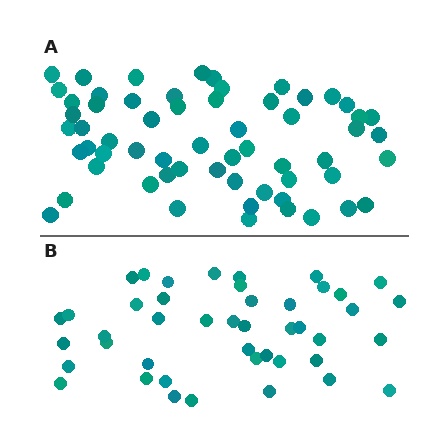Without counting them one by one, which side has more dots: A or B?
Region A (the top region) has more dots.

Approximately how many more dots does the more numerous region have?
Region A has approximately 15 more dots than region B.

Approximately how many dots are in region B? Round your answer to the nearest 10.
About 40 dots. (The exact count is 44, which rounds to 40.)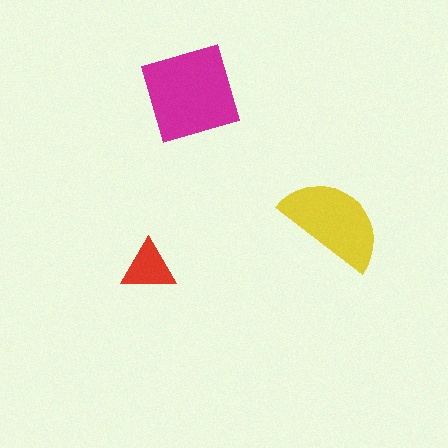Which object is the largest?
The magenta diamond.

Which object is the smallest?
The red triangle.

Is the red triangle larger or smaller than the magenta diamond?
Smaller.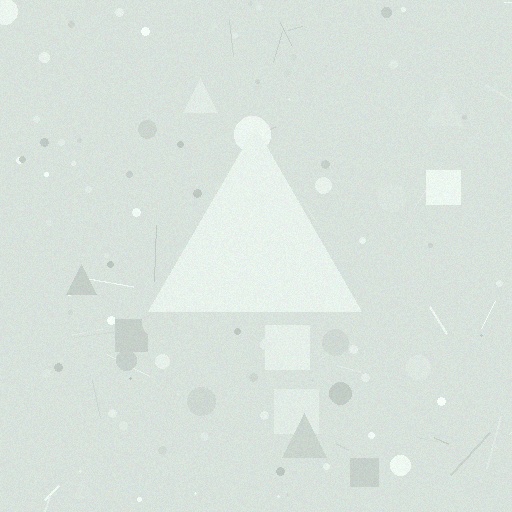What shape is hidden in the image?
A triangle is hidden in the image.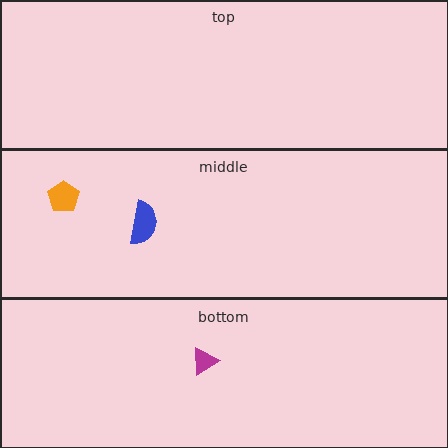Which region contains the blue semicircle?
The middle region.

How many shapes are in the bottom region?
1.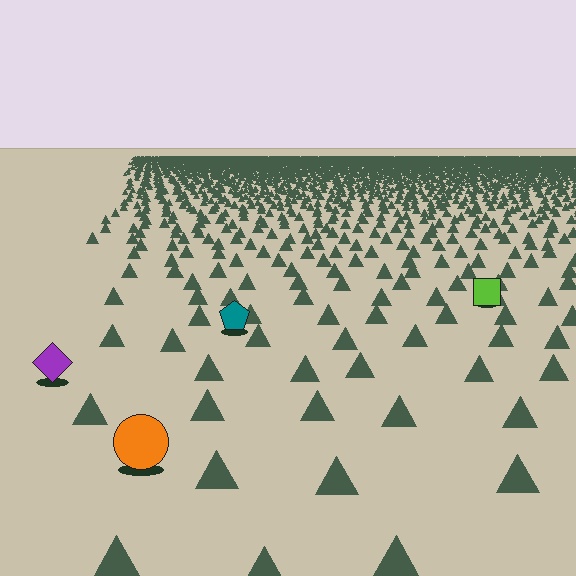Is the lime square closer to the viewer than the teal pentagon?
No. The teal pentagon is closer — you can tell from the texture gradient: the ground texture is coarser near it.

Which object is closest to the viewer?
The orange circle is closest. The texture marks near it are larger and more spread out.